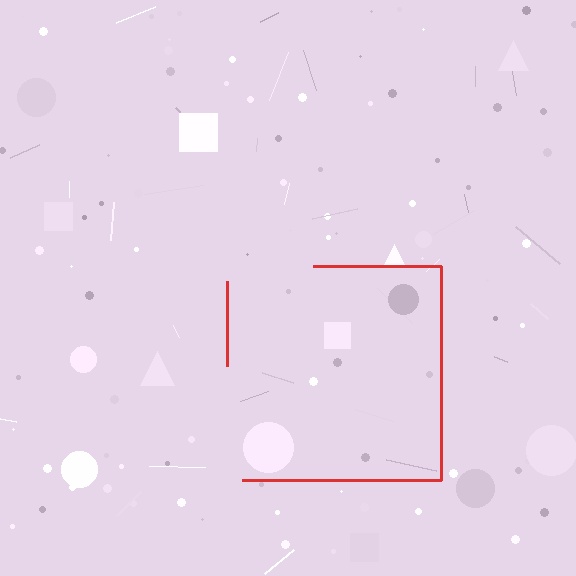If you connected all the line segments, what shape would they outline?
They would outline a square.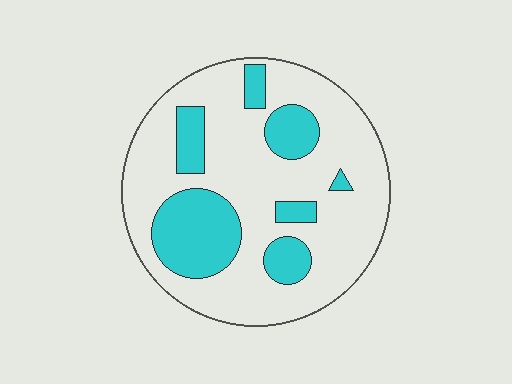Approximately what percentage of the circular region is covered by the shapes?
Approximately 25%.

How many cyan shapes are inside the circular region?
7.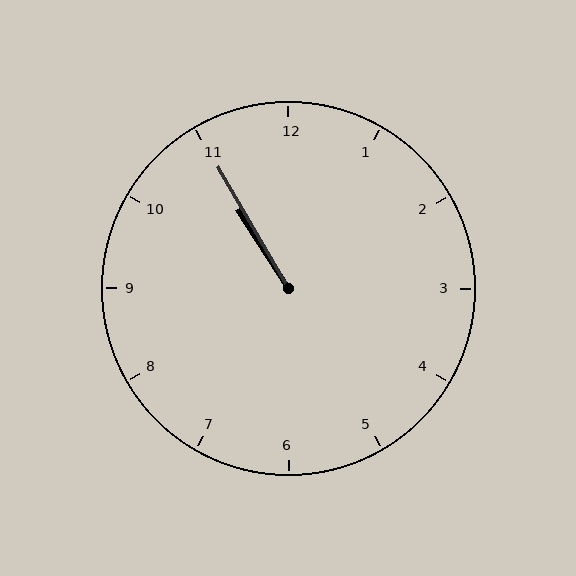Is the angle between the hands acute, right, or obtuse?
It is acute.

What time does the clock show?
10:55.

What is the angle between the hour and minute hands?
Approximately 2 degrees.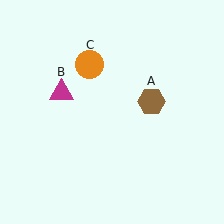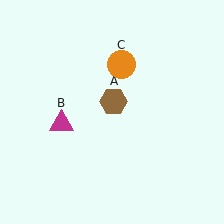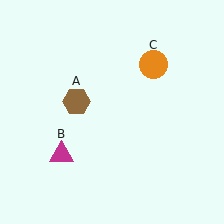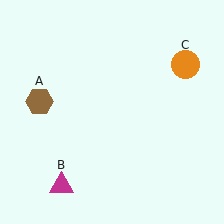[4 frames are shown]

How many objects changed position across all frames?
3 objects changed position: brown hexagon (object A), magenta triangle (object B), orange circle (object C).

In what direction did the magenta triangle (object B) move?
The magenta triangle (object B) moved down.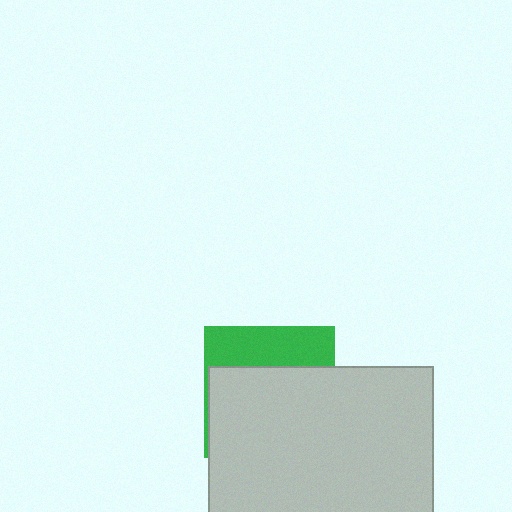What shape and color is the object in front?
The object in front is a light gray rectangle.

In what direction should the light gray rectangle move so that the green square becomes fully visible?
The light gray rectangle should move down. That is the shortest direction to clear the overlap and leave the green square fully visible.